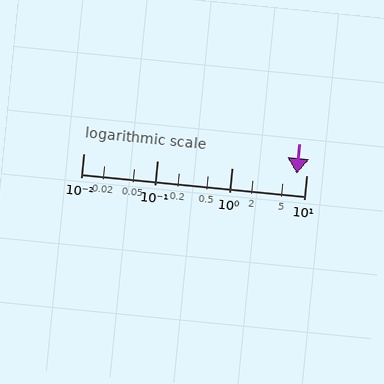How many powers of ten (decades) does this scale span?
The scale spans 3 decades, from 0.01 to 10.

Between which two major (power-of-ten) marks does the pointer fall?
The pointer is between 1 and 10.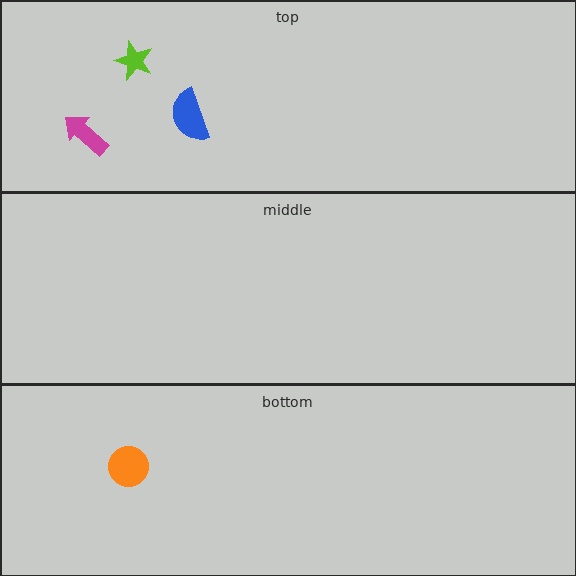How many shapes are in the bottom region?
1.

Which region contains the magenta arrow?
The top region.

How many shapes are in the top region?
3.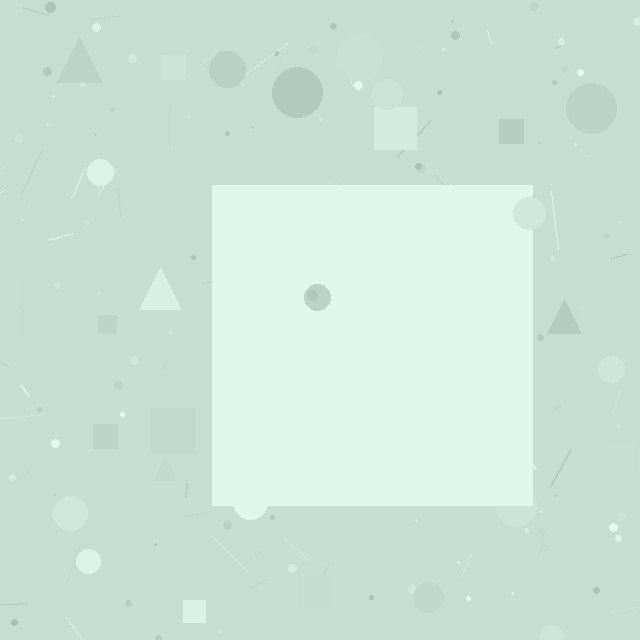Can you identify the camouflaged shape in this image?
The camouflaged shape is a square.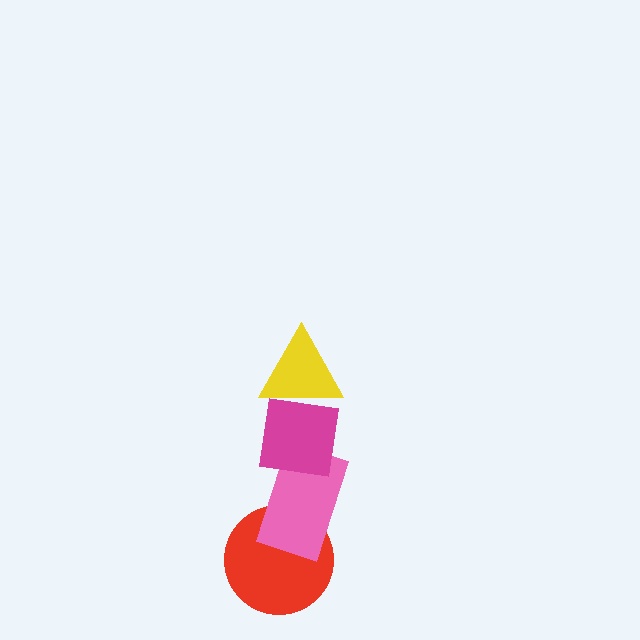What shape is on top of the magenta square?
The yellow triangle is on top of the magenta square.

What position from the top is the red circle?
The red circle is 4th from the top.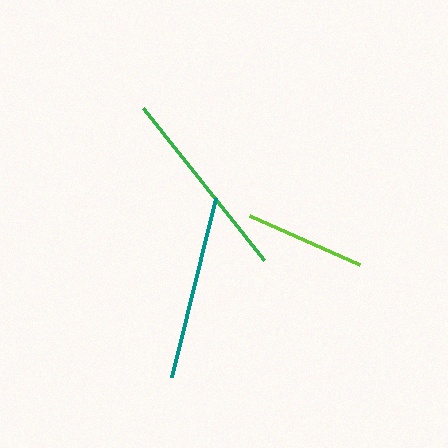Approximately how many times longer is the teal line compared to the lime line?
The teal line is approximately 1.5 times the length of the lime line.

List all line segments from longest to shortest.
From longest to shortest: green, teal, lime.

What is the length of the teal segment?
The teal segment is approximately 184 pixels long.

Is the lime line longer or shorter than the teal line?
The teal line is longer than the lime line.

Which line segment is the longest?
The green line is the longest at approximately 195 pixels.